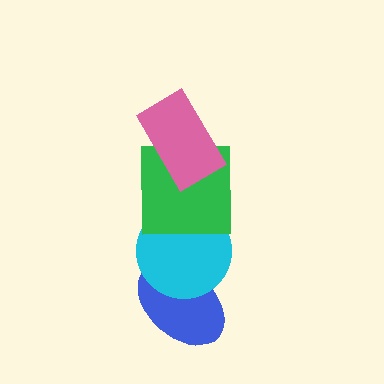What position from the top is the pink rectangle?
The pink rectangle is 1st from the top.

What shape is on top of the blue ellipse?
The cyan circle is on top of the blue ellipse.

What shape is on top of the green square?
The pink rectangle is on top of the green square.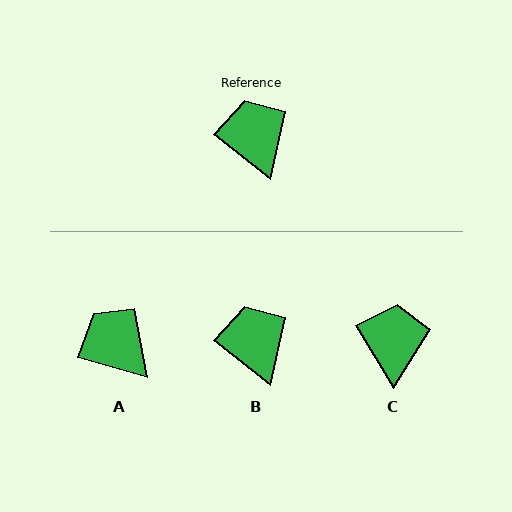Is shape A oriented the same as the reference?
No, it is off by about 22 degrees.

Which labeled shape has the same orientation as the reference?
B.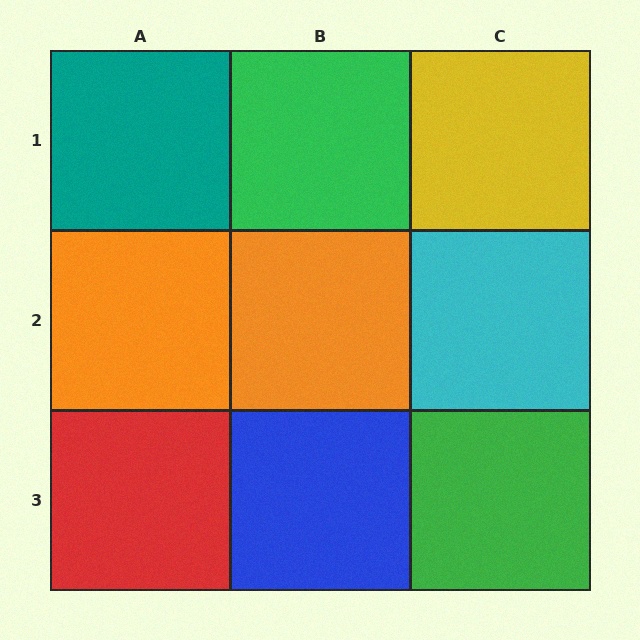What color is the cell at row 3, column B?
Blue.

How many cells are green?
2 cells are green.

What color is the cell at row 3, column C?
Green.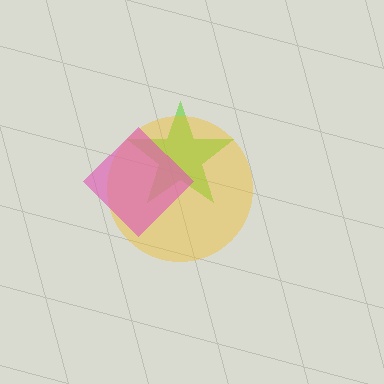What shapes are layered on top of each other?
The layered shapes are: a lime star, a yellow circle, a pink diamond.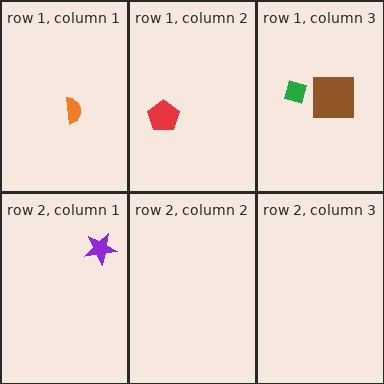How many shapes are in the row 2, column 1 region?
1.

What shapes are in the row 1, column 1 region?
The orange semicircle.